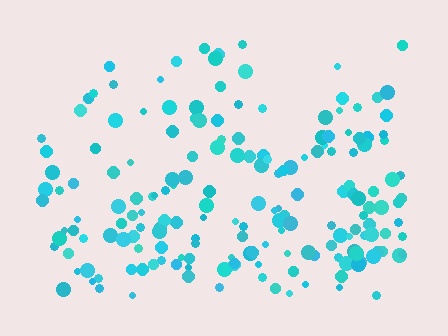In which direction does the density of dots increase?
From top to bottom, with the bottom side densest.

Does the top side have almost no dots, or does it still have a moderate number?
Still a moderate number, just noticeably fewer than the bottom.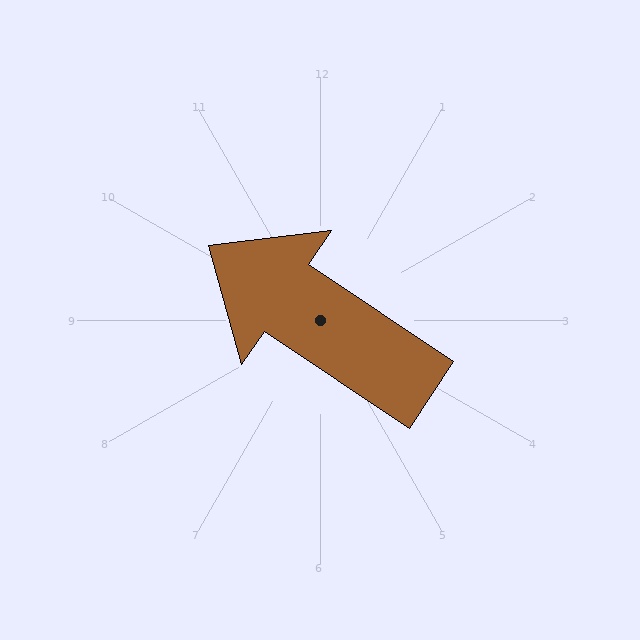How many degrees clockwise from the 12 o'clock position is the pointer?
Approximately 304 degrees.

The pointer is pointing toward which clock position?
Roughly 10 o'clock.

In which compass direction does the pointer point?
Northwest.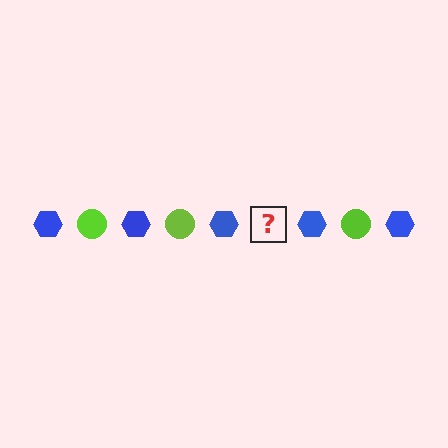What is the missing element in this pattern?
The missing element is a lime circle.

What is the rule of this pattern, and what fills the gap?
The rule is that the pattern alternates between blue hexagon and lime circle. The gap should be filled with a lime circle.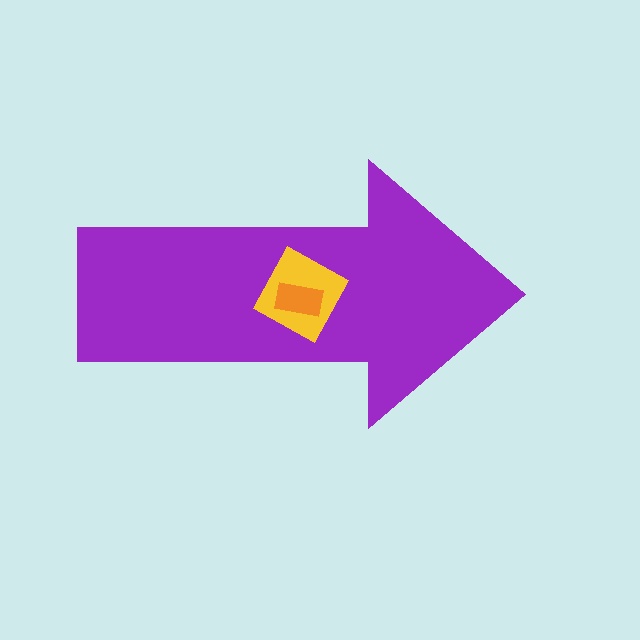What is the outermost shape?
The purple arrow.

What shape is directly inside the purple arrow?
The yellow square.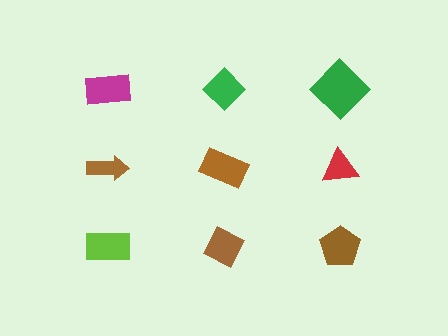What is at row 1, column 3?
A green diamond.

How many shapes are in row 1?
3 shapes.